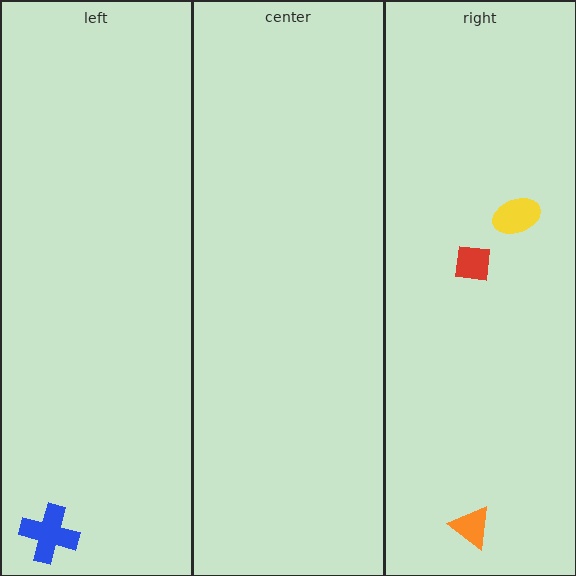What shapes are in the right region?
The yellow ellipse, the red square, the orange triangle.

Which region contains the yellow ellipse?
The right region.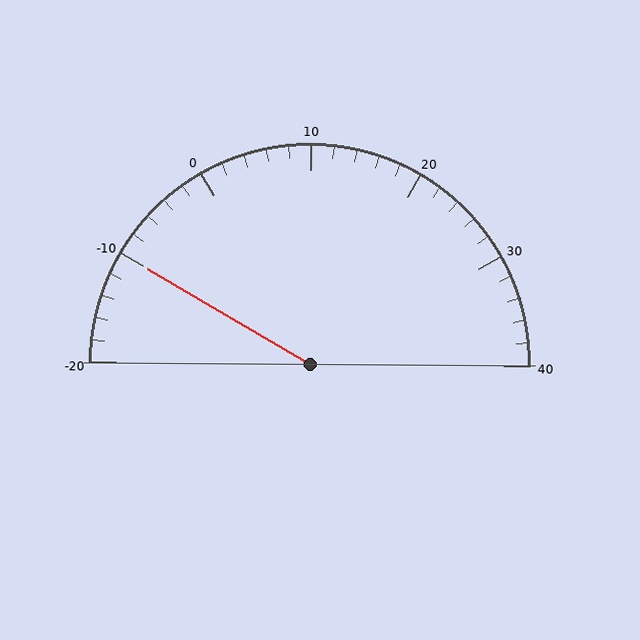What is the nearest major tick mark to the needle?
The nearest major tick mark is -10.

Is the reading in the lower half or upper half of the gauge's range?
The reading is in the lower half of the range (-20 to 40).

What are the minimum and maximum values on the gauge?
The gauge ranges from -20 to 40.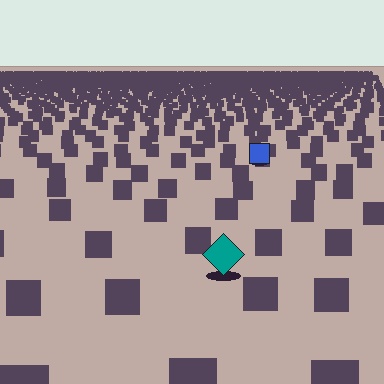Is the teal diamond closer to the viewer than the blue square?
Yes. The teal diamond is closer — you can tell from the texture gradient: the ground texture is coarser near it.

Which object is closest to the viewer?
The teal diamond is closest. The texture marks near it are larger and more spread out.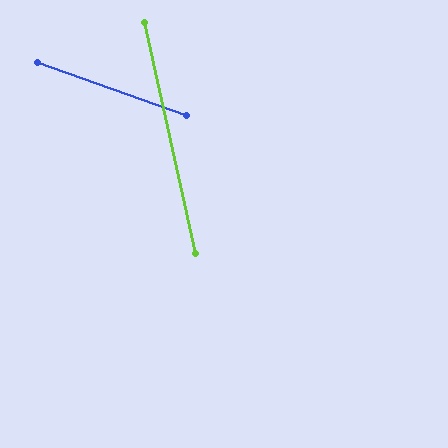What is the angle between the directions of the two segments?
Approximately 58 degrees.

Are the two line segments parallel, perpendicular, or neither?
Neither parallel nor perpendicular — they differ by about 58°.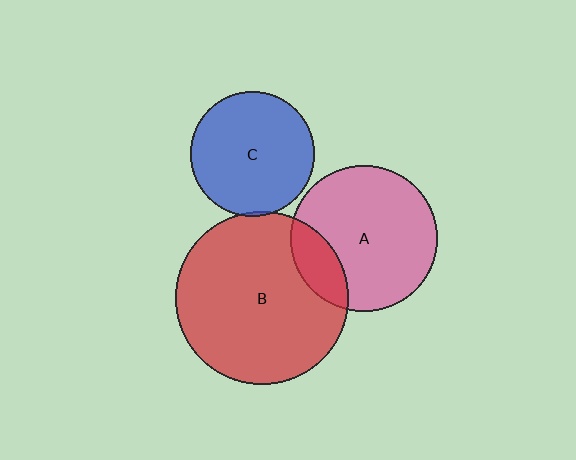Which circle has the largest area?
Circle B (red).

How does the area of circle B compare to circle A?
Approximately 1.4 times.